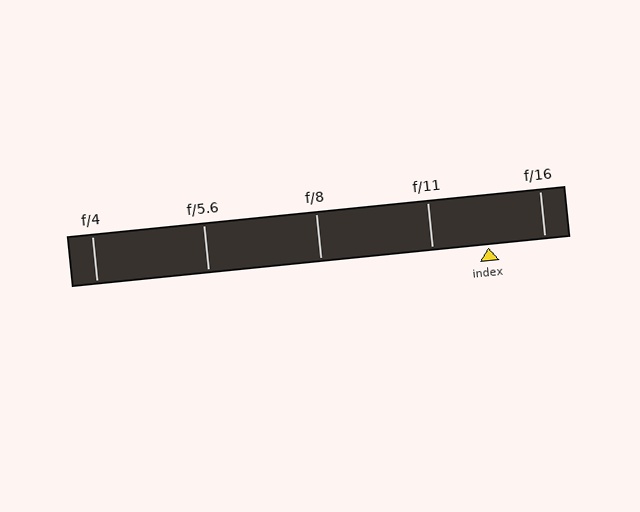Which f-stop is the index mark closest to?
The index mark is closest to f/11.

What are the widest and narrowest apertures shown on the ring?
The widest aperture shown is f/4 and the narrowest is f/16.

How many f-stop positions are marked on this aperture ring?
There are 5 f-stop positions marked.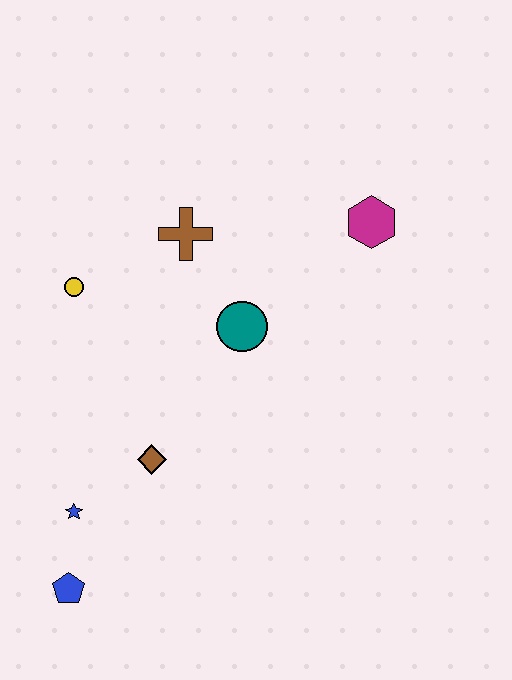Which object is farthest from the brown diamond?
The magenta hexagon is farthest from the brown diamond.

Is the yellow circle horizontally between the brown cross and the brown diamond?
No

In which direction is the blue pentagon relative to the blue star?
The blue pentagon is below the blue star.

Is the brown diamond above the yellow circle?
No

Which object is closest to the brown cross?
The teal circle is closest to the brown cross.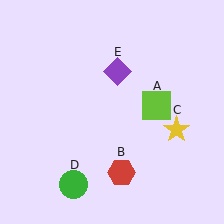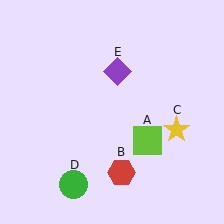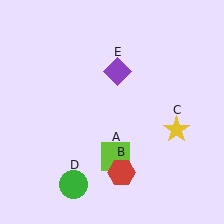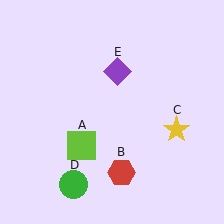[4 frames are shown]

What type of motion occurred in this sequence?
The lime square (object A) rotated clockwise around the center of the scene.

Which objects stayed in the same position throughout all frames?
Red hexagon (object B) and yellow star (object C) and green circle (object D) and purple diamond (object E) remained stationary.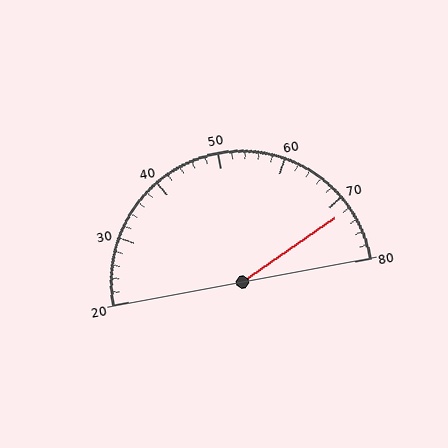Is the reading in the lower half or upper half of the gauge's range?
The reading is in the upper half of the range (20 to 80).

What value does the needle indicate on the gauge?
The needle indicates approximately 72.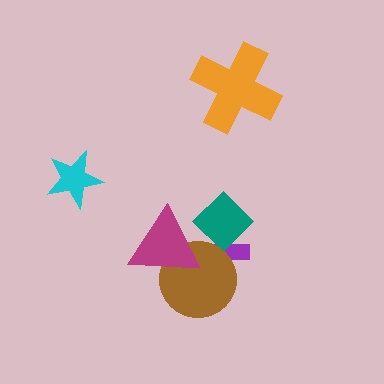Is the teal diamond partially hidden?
Yes, it is partially covered by another shape.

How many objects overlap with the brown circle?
2 objects overlap with the brown circle.